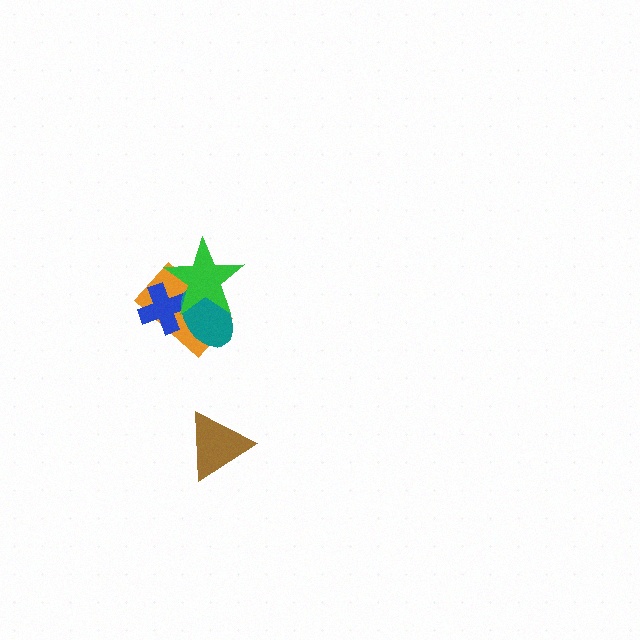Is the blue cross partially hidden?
Yes, it is partially covered by another shape.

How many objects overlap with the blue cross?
3 objects overlap with the blue cross.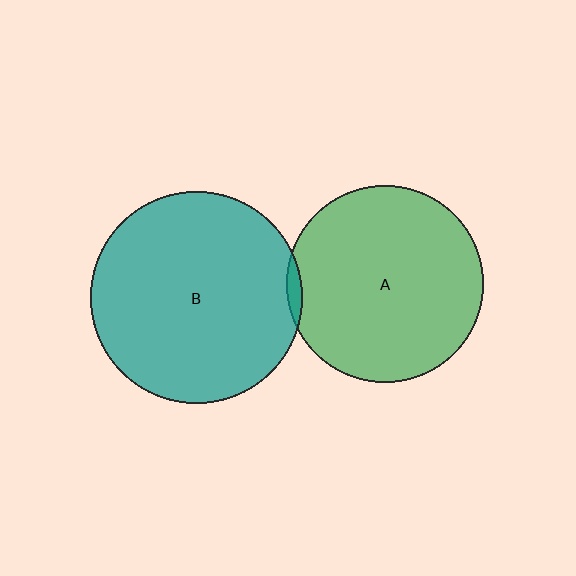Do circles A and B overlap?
Yes.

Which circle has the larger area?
Circle B (teal).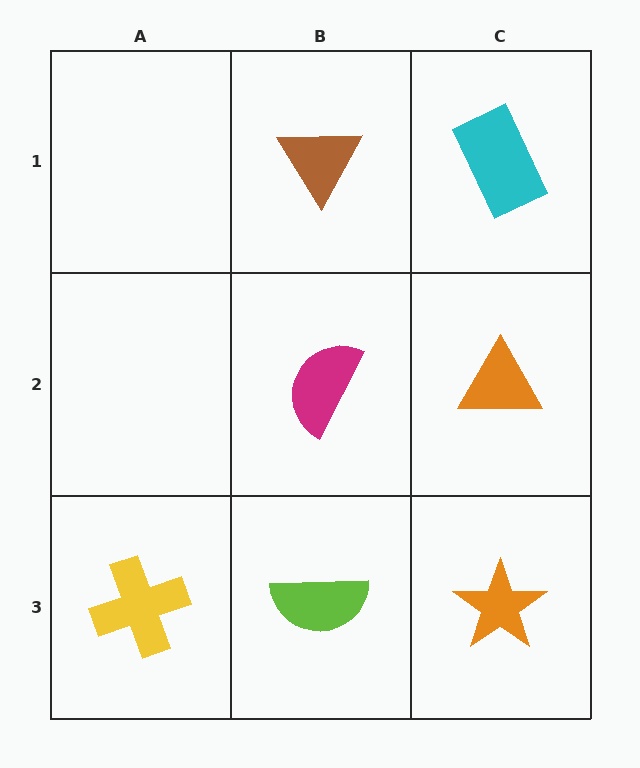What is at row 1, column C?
A cyan rectangle.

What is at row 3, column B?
A lime semicircle.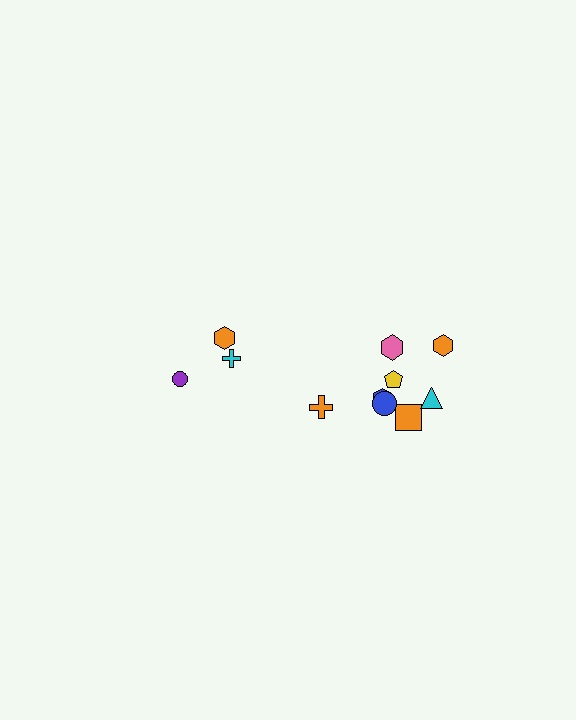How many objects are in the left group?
There are 3 objects.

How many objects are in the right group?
There are 8 objects.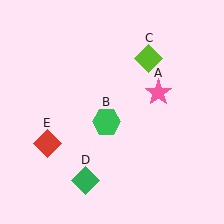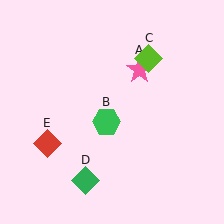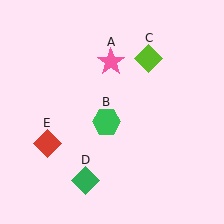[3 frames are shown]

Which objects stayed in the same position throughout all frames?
Green hexagon (object B) and lime diamond (object C) and green diamond (object D) and red diamond (object E) remained stationary.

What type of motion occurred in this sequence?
The pink star (object A) rotated counterclockwise around the center of the scene.